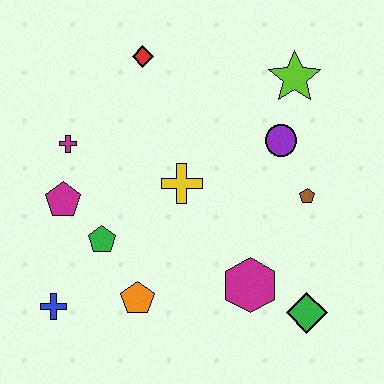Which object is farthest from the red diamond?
The green diamond is farthest from the red diamond.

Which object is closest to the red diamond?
The magenta cross is closest to the red diamond.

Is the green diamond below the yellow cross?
Yes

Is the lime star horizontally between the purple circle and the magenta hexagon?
No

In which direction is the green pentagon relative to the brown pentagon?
The green pentagon is to the left of the brown pentagon.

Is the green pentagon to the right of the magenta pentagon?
Yes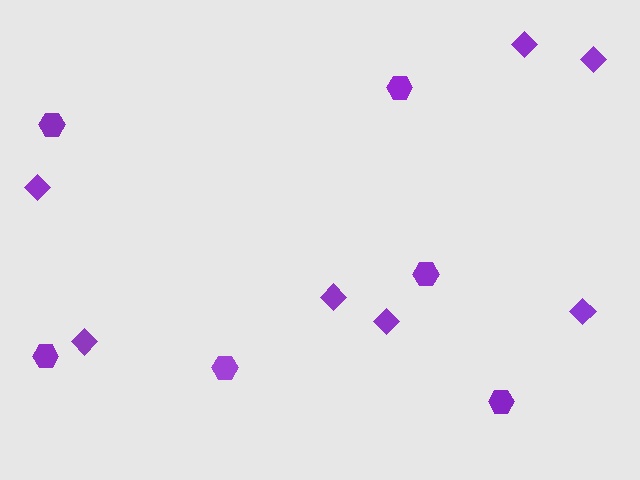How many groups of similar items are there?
There are 2 groups: one group of diamonds (7) and one group of hexagons (6).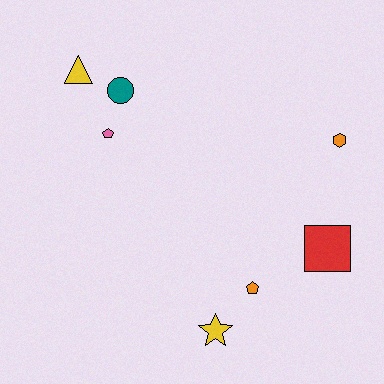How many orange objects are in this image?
There are 2 orange objects.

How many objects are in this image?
There are 7 objects.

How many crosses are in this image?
There are no crosses.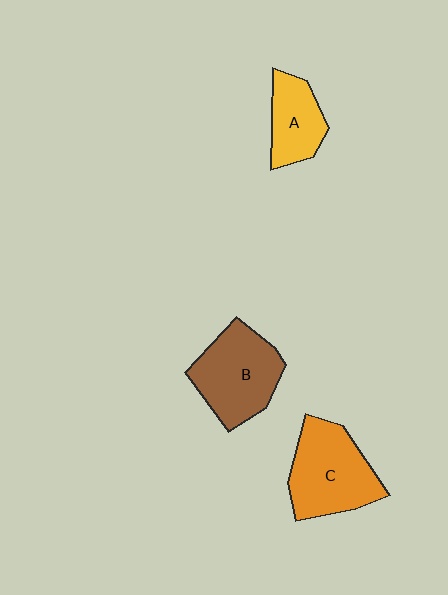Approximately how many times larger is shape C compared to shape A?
Approximately 1.6 times.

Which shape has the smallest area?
Shape A (yellow).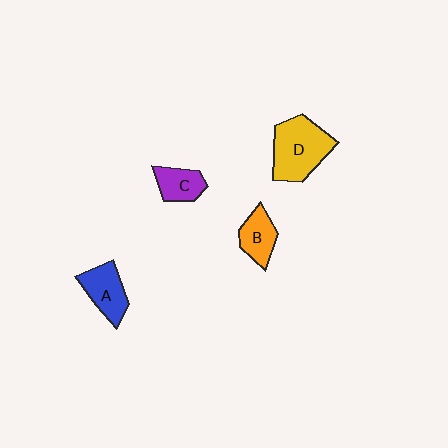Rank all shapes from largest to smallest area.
From largest to smallest: D (yellow), A (blue), B (orange), C (purple).